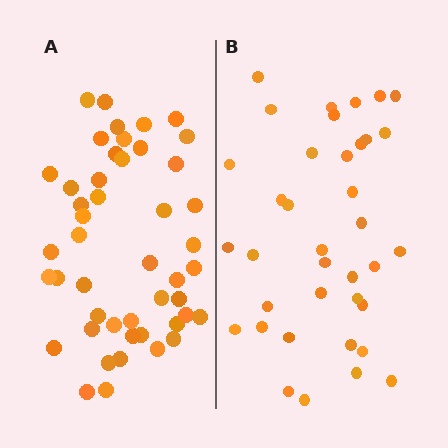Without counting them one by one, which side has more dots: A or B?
Region A (the left region) has more dots.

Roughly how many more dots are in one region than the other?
Region A has roughly 10 or so more dots than region B.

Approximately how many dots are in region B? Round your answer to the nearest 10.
About 40 dots. (The exact count is 37, which rounds to 40.)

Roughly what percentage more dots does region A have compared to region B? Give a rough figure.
About 25% more.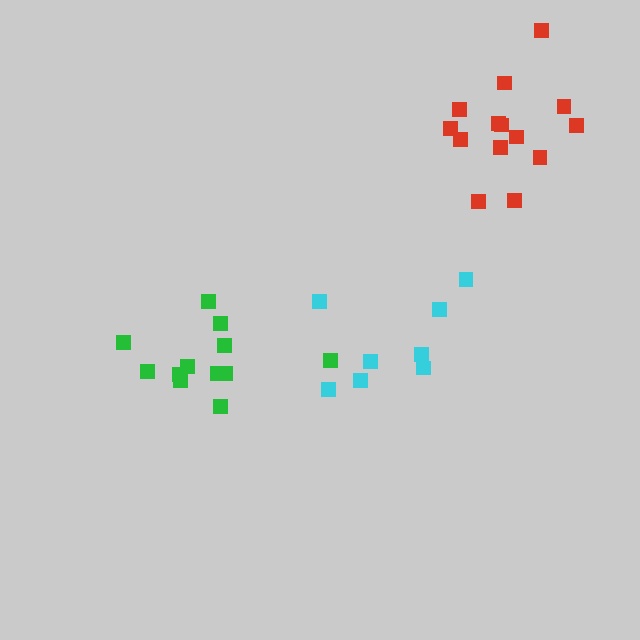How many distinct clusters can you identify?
There are 3 distinct clusters.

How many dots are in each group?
Group 1: 8 dots, Group 2: 14 dots, Group 3: 12 dots (34 total).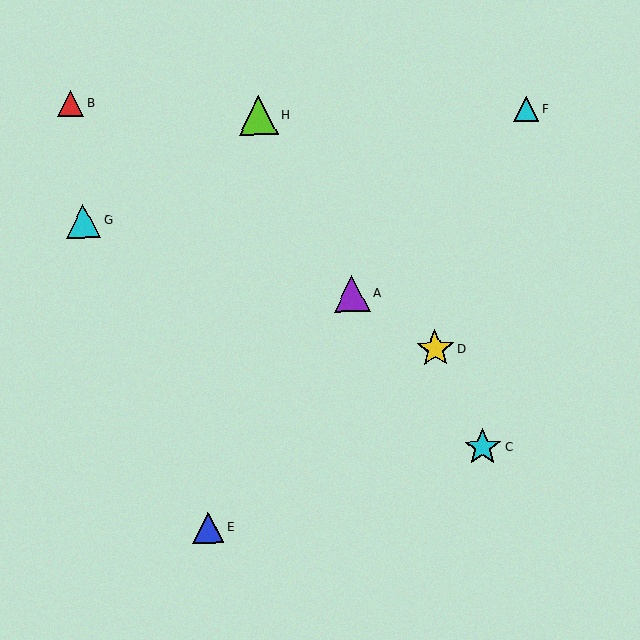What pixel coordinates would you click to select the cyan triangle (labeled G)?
Click at (83, 221) to select the cyan triangle G.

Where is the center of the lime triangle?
The center of the lime triangle is at (259, 116).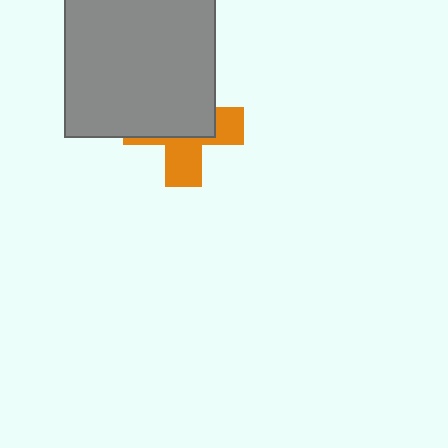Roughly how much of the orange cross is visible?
A small part of it is visible (roughly 44%).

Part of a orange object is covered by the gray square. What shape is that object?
It is a cross.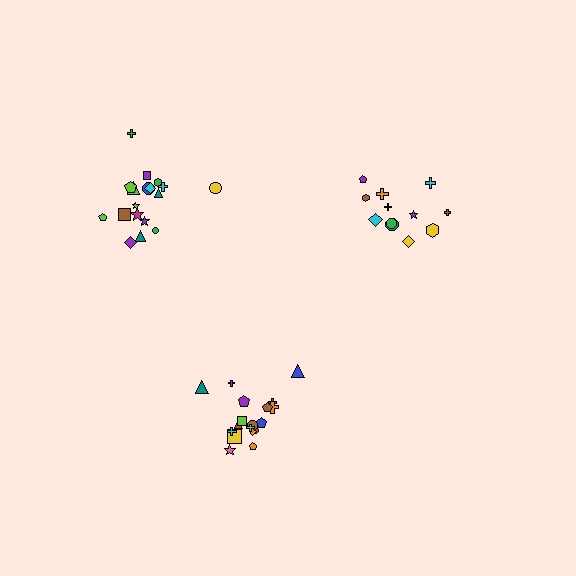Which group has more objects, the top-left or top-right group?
The top-left group.